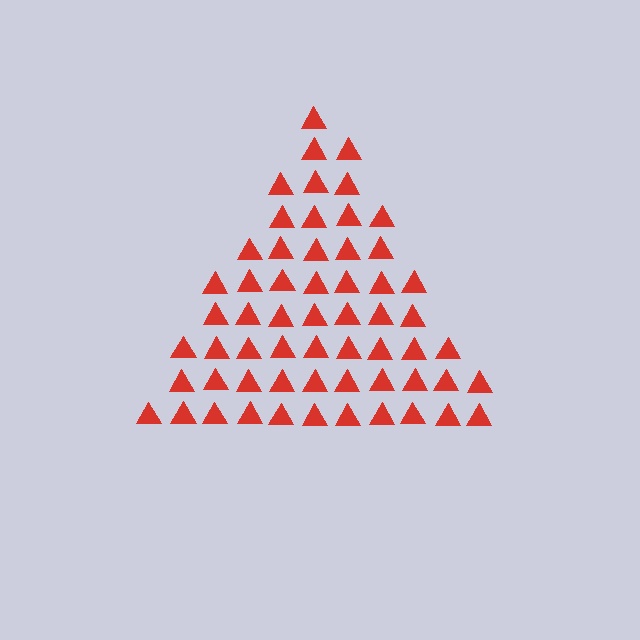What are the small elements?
The small elements are triangles.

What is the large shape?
The large shape is a triangle.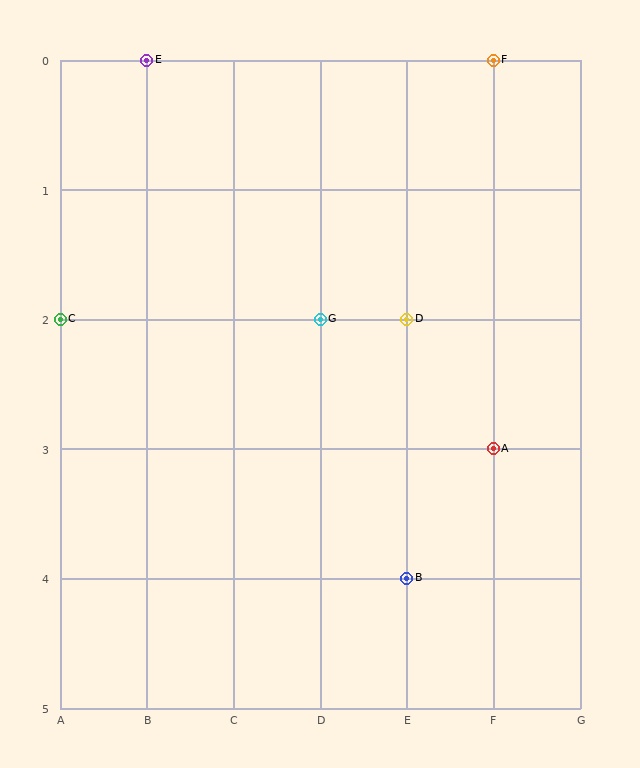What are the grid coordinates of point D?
Point D is at grid coordinates (E, 2).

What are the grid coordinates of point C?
Point C is at grid coordinates (A, 2).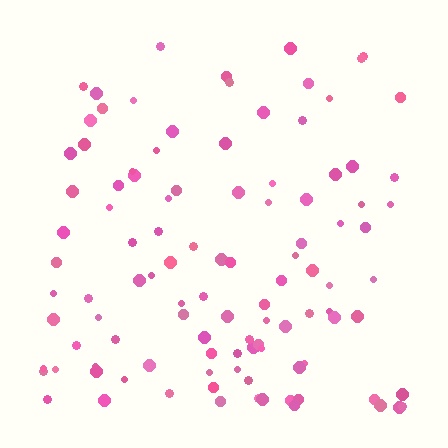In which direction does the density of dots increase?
From top to bottom, with the bottom side densest.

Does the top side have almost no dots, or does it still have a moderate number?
Still a moderate number, just noticeably fewer than the bottom.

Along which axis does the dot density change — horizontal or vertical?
Vertical.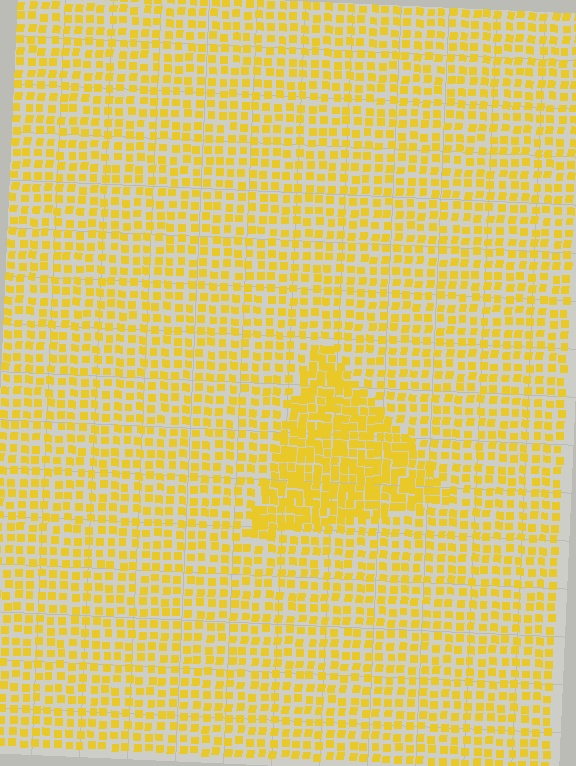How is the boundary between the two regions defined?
The boundary is defined by a change in element density (approximately 1.8x ratio). All elements are the same color, size, and shape.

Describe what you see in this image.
The image contains small yellow elements arranged at two different densities. A triangle-shaped region is visible where the elements are more densely packed than the surrounding area.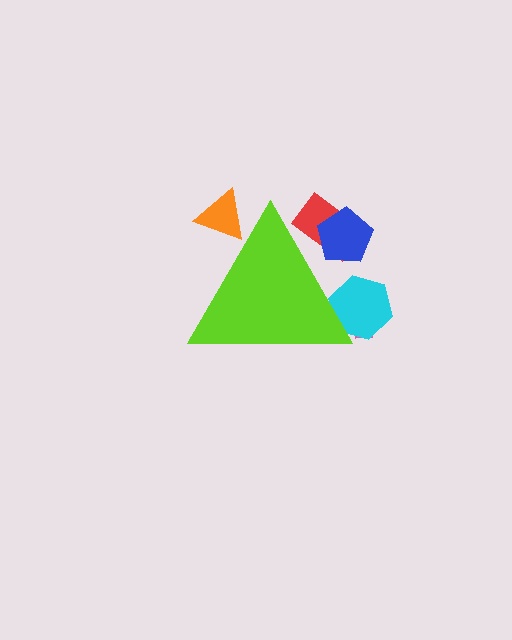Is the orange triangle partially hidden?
Yes, the orange triangle is partially hidden behind the lime triangle.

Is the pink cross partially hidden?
Yes, the pink cross is partially hidden behind the lime triangle.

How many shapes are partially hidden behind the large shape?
5 shapes are partially hidden.